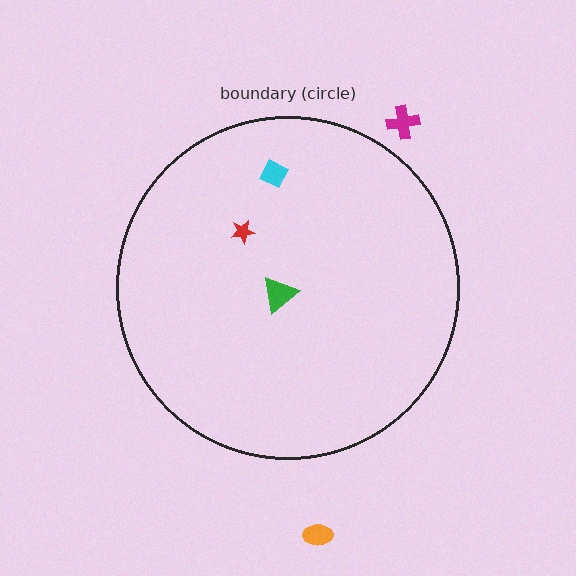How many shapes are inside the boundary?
3 inside, 2 outside.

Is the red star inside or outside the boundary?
Inside.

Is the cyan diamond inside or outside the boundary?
Inside.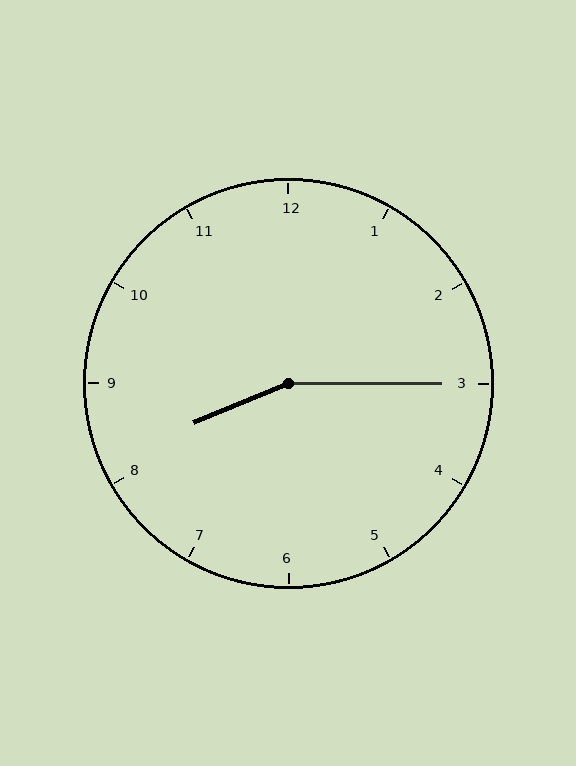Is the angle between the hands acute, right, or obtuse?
It is obtuse.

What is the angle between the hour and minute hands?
Approximately 158 degrees.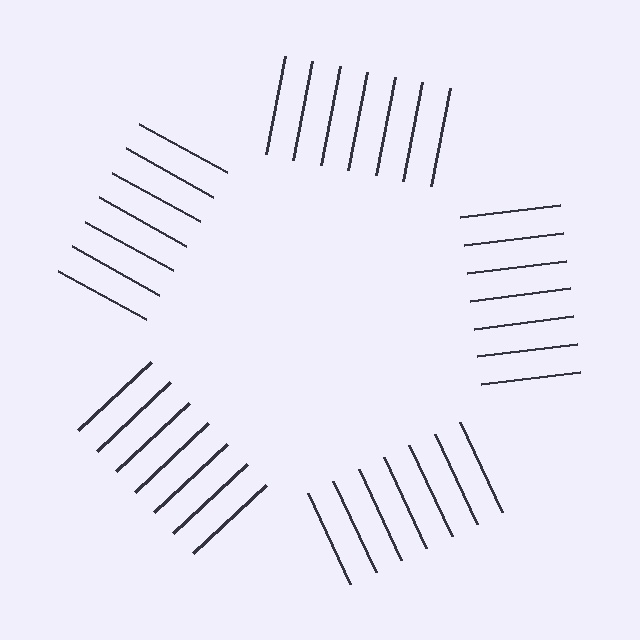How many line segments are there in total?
35 — 7 along each of the 5 edges.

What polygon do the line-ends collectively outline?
An illusory pentagon — the line segments terminate on its edges but no continuous stroke is drawn.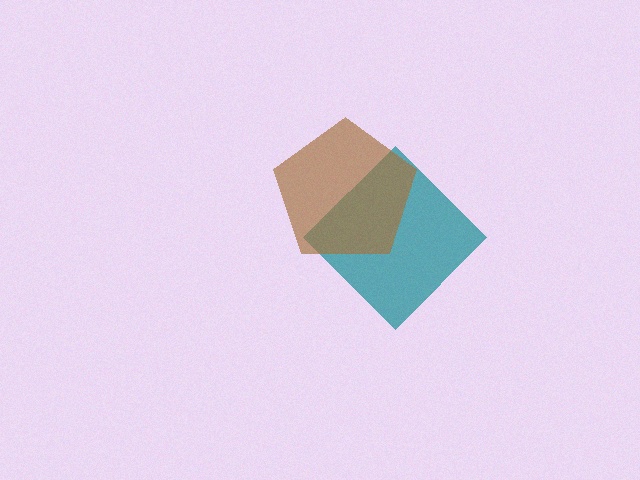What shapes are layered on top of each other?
The layered shapes are: a teal diamond, a brown pentagon.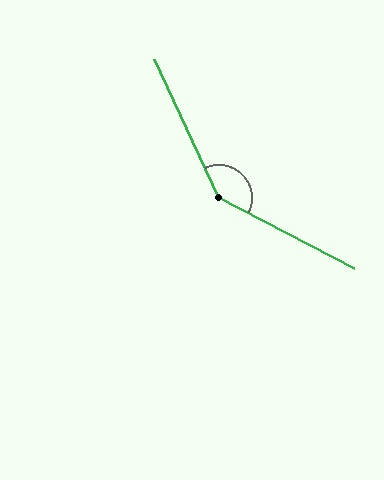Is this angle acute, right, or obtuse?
It is obtuse.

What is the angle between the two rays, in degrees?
Approximately 142 degrees.